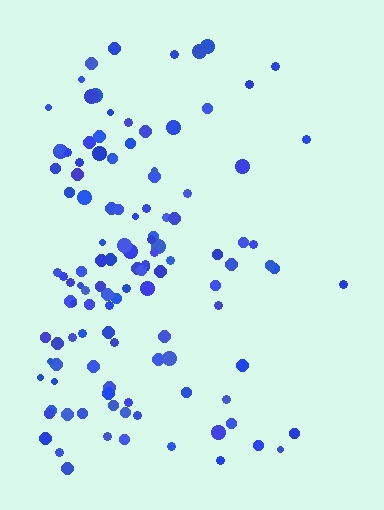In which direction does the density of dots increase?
From right to left, with the left side densest.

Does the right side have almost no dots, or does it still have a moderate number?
Still a moderate number, just noticeably fewer than the left.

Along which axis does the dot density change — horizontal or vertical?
Horizontal.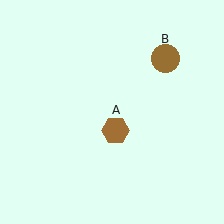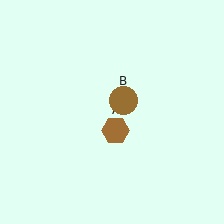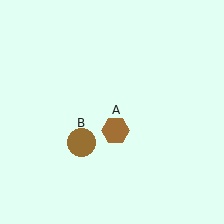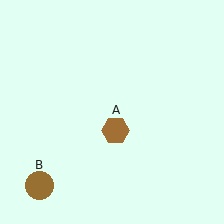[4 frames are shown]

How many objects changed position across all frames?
1 object changed position: brown circle (object B).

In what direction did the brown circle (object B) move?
The brown circle (object B) moved down and to the left.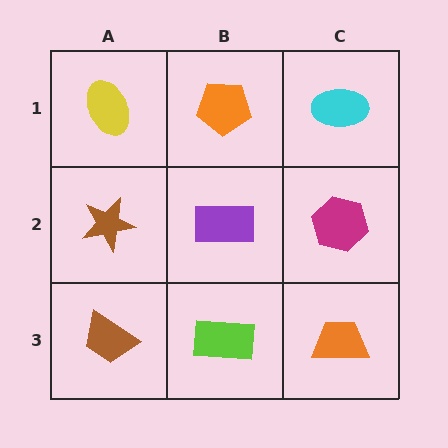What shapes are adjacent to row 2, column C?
A cyan ellipse (row 1, column C), an orange trapezoid (row 3, column C), a purple rectangle (row 2, column B).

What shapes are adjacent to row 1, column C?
A magenta hexagon (row 2, column C), an orange pentagon (row 1, column B).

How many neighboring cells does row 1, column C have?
2.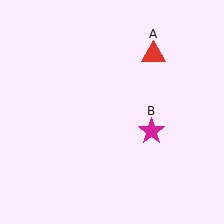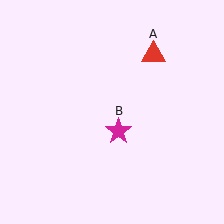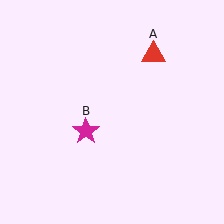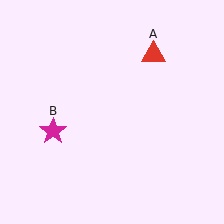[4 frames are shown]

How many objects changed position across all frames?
1 object changed position: magenta star (object B).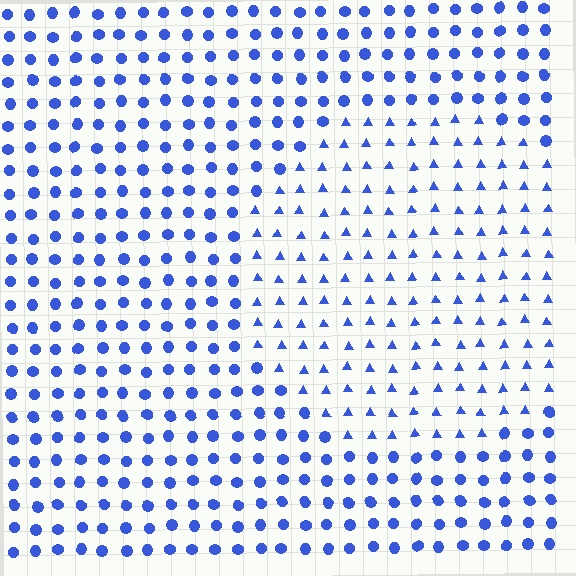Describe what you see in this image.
The image is filled with small blue elements arranged in a uniform grid. A circle-shaped region contains triangles, while the surrounding area contains circles. The boundary is defined purely by the change in element shape.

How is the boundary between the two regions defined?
The boundary is defined by a change in element shape: triangles inside vs. circles outside. All elements share the same color and spacing.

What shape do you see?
I see a circle.